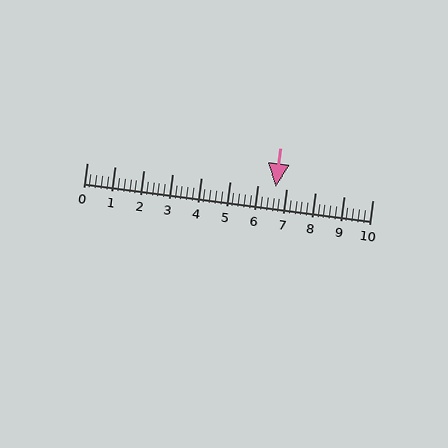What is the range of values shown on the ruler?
The ruler shows values from 0 to 10.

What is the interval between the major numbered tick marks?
The major tick marks are spaced 1 units apart.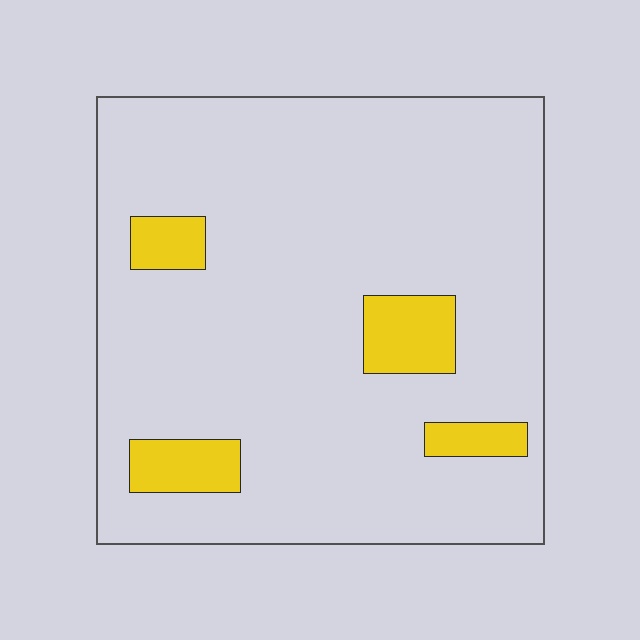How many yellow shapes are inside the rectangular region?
4.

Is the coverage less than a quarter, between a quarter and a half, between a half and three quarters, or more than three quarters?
Less than a quarter.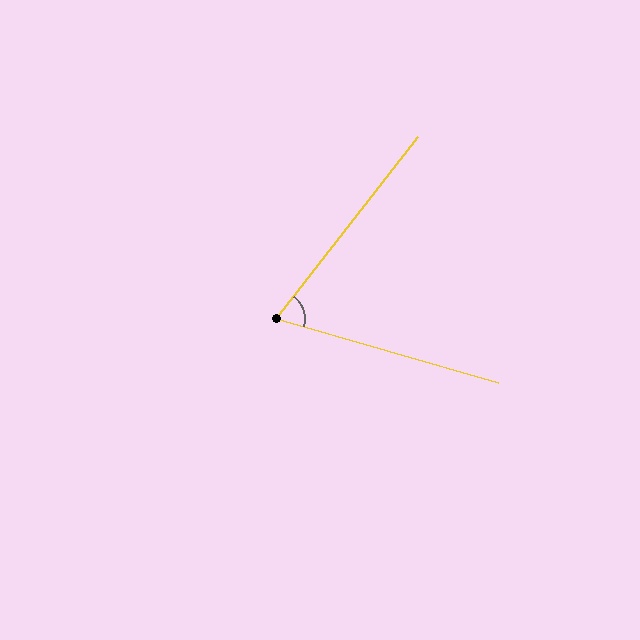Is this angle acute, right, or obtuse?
It is acute.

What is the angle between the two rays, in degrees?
Approximately 68 degrees.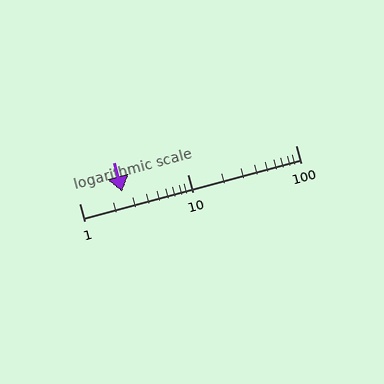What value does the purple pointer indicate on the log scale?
The pointer indicates approximately 2.5.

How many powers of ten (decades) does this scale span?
The scale spans 2 decades, from 1 to 100.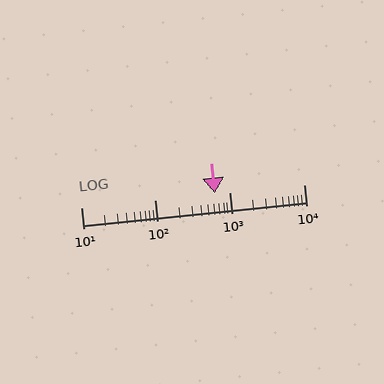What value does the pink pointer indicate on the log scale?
The pointer indicates approximately 630.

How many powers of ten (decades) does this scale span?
The scale spans 3 decades, from 10 to 10000.